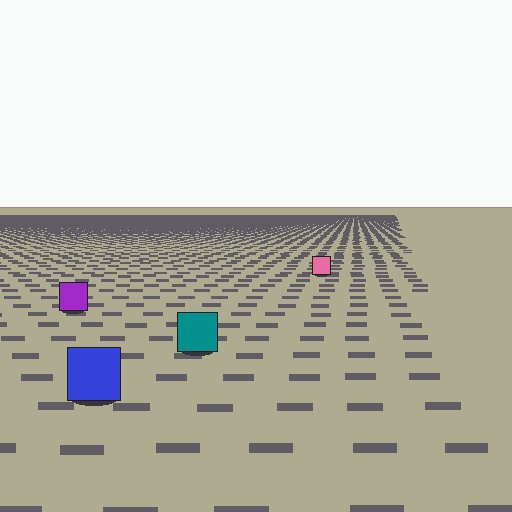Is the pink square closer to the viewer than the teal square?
No. The teal square is closer — you can tell from the texture gradient: the ground texture is coarser near it.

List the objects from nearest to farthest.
From nearest to farthest: the blue square, the teal square, the purple square, the pink square.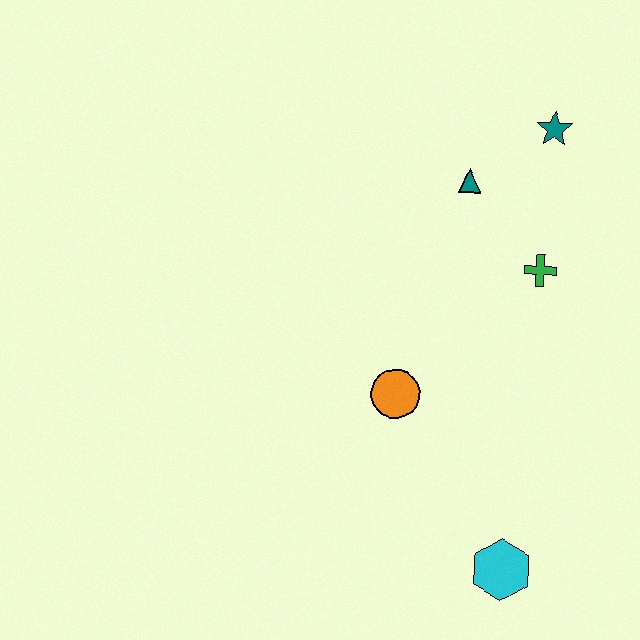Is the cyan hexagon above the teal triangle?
No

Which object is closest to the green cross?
The teal triangle is closest to the green cross.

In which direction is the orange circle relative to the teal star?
The orange circle is below the teal star.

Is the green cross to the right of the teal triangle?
Yes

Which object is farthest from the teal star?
The cyan hexagon is farthest from the teal star.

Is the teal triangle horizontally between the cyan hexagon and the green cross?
No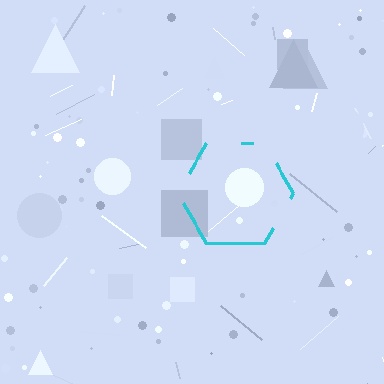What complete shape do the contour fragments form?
The contour fragments form a hexagon.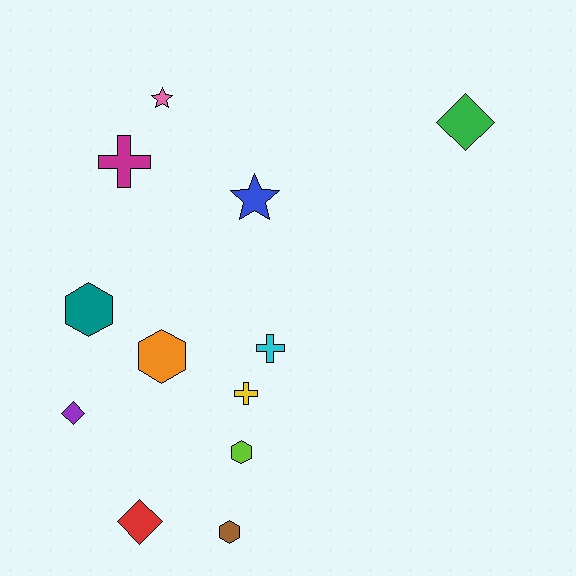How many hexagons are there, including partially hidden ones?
There are 4 hexagons.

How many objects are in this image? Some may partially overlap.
There are 12 objects.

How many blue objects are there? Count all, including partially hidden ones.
There is 1 blue object.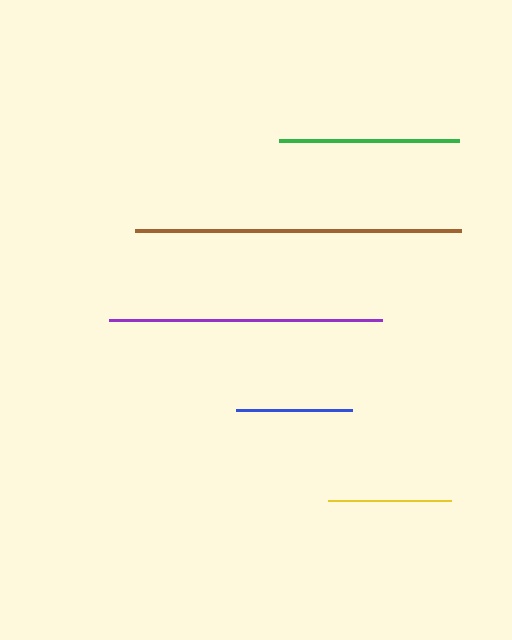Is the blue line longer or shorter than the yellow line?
The yellow line is longer than the blue line.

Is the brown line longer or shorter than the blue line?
The brown line is longer than the blue line.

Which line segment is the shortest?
The blue line is the shortest at approximately 115 pixels.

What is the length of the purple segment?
The purple segment is approximately 273 pixels long.